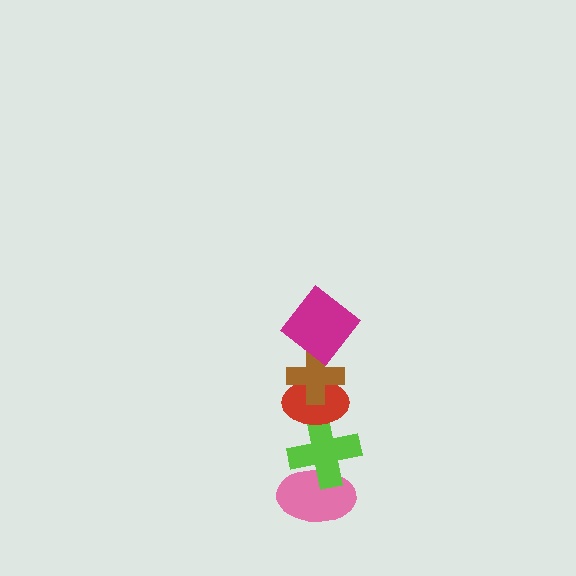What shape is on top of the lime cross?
The red ellipse is on top of the lime cross.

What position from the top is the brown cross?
The brown cross is 2nd from the top.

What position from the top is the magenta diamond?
The magenta diamond is 1st from the top.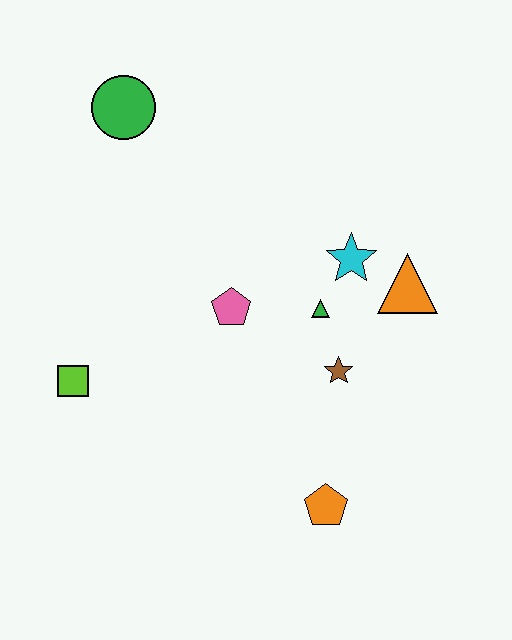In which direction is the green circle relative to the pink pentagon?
The green circle is above the pink pentagon.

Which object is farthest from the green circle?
The orange pentagon is farthest from the green circle.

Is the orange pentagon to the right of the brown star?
No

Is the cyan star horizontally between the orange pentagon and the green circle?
No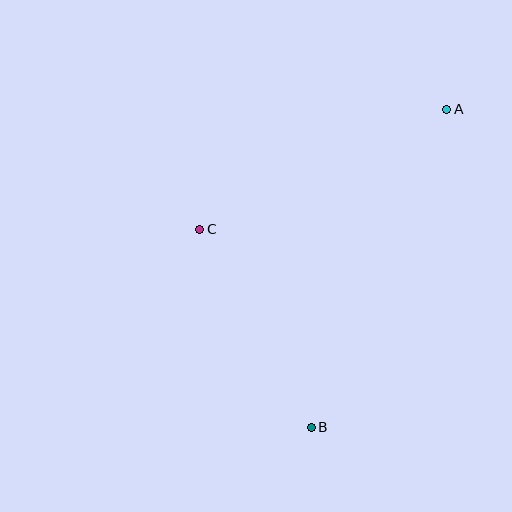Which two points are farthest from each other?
Points A and B are farthest from each other.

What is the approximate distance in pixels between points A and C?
The distance between A and C is approximately 275 pixels.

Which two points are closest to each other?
Points B and C are closest to each other.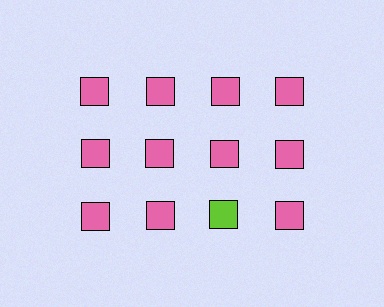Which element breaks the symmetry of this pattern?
The lime square in the third row, center column breaks the symmetry. All other shapes are pink squares.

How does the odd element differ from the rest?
It has a different color: lime instead of pink.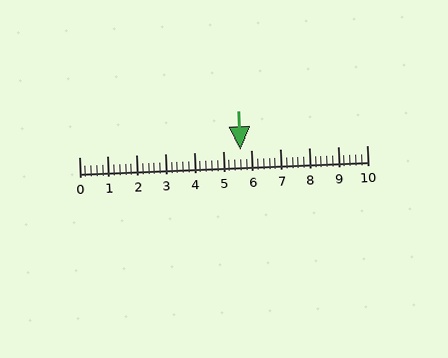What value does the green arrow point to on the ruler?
The green arrow points to approximately 5.6.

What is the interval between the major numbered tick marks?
The major tick marks are spaced 1 units apart.